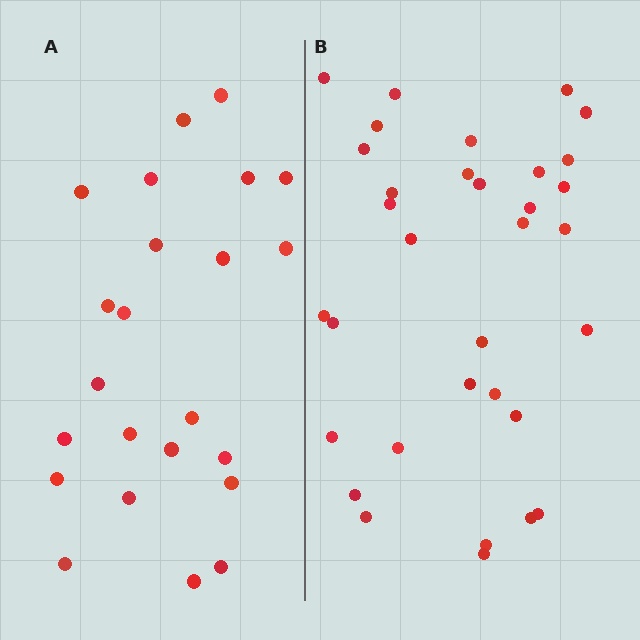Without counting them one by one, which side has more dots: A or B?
Region B (the right region) has more dots.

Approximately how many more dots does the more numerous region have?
Region B has roughly 10 or so more dots than region A.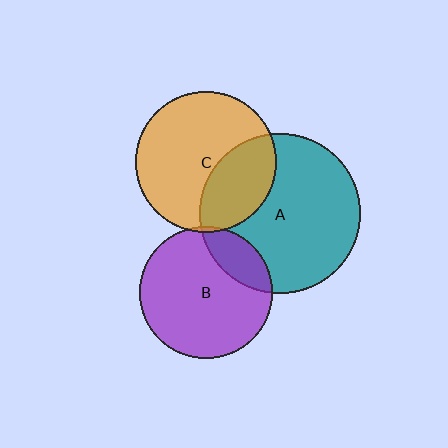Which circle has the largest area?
Circle A (teal).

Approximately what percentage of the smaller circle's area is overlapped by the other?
Approximately 5%.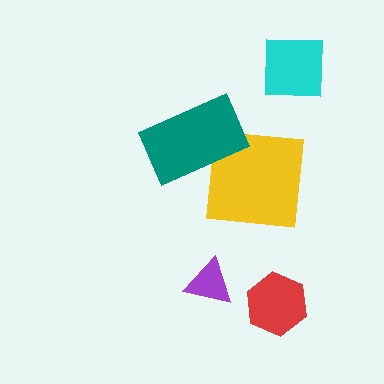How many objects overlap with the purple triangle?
0 objects overlap with the purple triangle.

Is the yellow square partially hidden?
Yes, it is partially covered by another shape.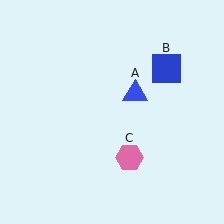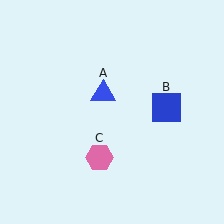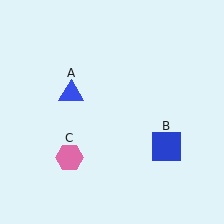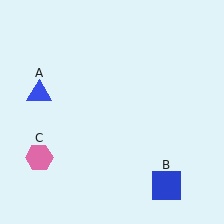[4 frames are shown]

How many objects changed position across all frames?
3 objects changed position: blue triangle (object A), blue square (object B), pink hexagon (object C).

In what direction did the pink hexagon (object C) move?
The pink hexagon (object C) moved left.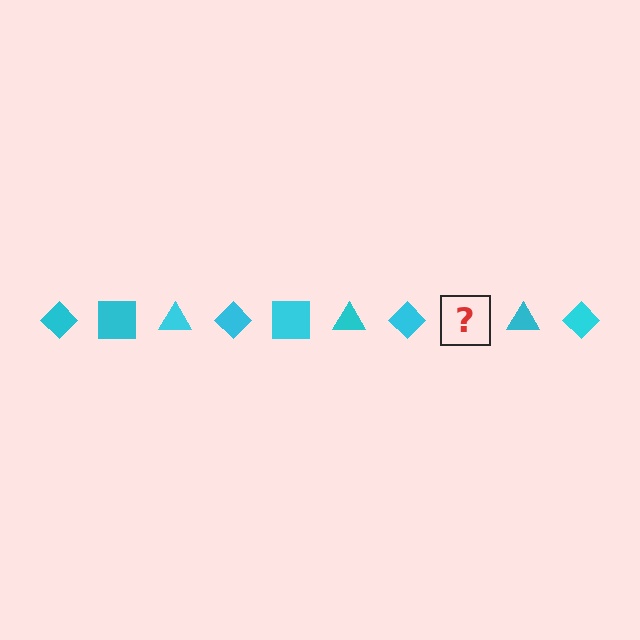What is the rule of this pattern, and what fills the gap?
The rule is that the pattern cycles through diamond, square, triangle shapes in cyan. The gap should be filled with a cyan square.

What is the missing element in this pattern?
The missing element is a cyan square.